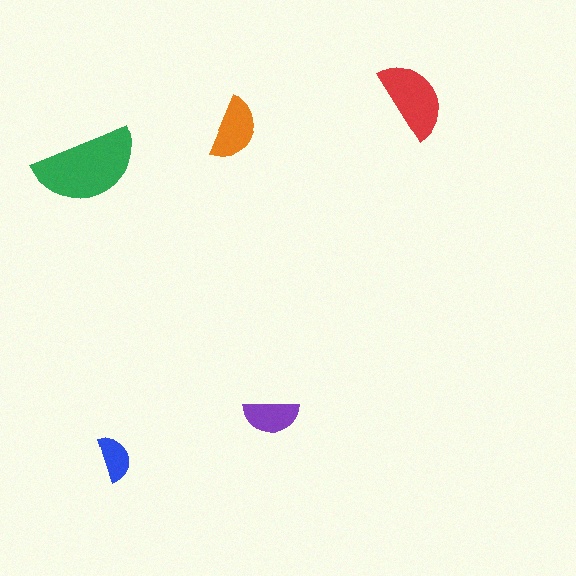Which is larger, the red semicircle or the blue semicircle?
The red one.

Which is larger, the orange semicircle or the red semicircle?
The red one.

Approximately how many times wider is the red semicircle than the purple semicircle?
About 1.5 times wider.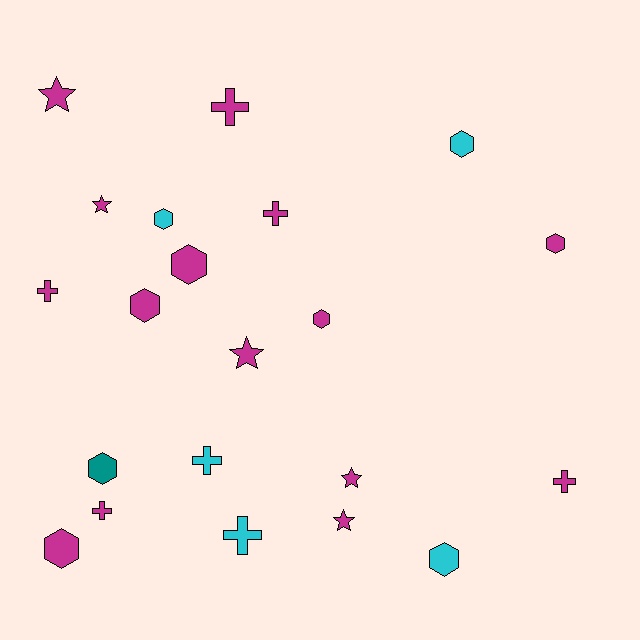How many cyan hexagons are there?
There are 3 cyan hexagons.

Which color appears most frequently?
Magenta, with 15 objects.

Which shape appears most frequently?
Hexagon, with 9 objects.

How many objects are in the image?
There are 21 objects.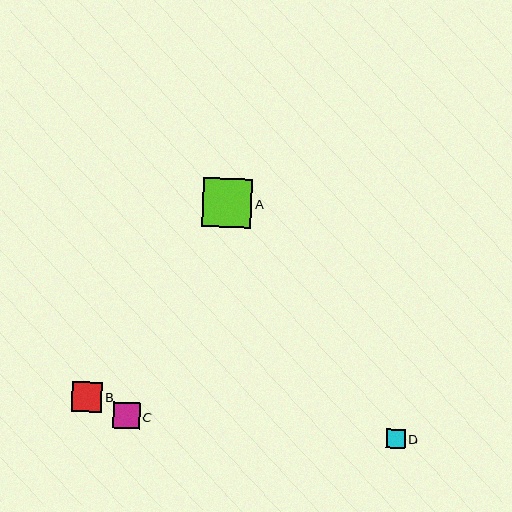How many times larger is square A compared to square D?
Square A is approximately 2.6 times the size of square D.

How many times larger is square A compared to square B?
Square A is approximately 1.6 times the size of square B.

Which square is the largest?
Square A is the largest with a size of approximately 50 pixels.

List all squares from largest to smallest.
From largest to smallest: A, B, C, D.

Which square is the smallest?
Square D is the smallest with a size of approximately 19 pixels.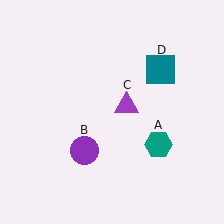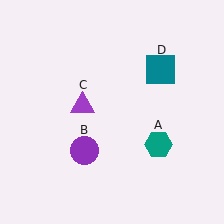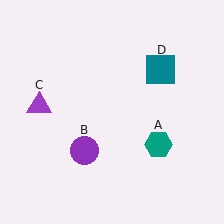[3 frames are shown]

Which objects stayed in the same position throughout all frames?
Teal hexagon (object A) and purple circle (object B) and teal square (object D) remained stationary.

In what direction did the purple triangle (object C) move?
The purple triangle (object C) moved left.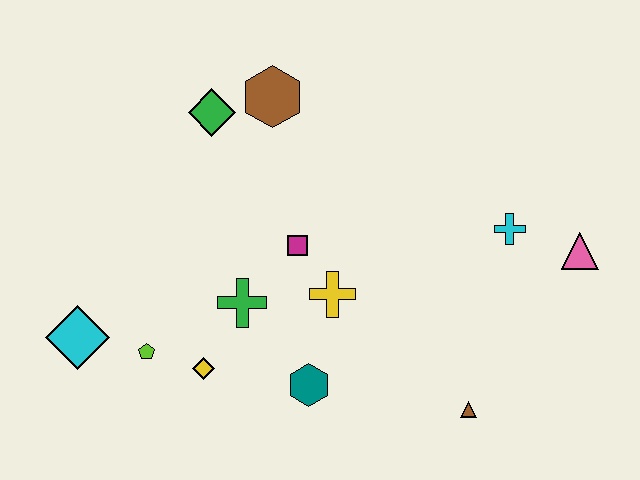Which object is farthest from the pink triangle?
The cyan diamond is farthest from the pink triangle.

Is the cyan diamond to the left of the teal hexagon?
Yes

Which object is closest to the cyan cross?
The pink triangle is closest to the cyan cross.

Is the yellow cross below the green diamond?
Yes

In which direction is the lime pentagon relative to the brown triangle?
The lime pentagon is to the left of the brown triangle.